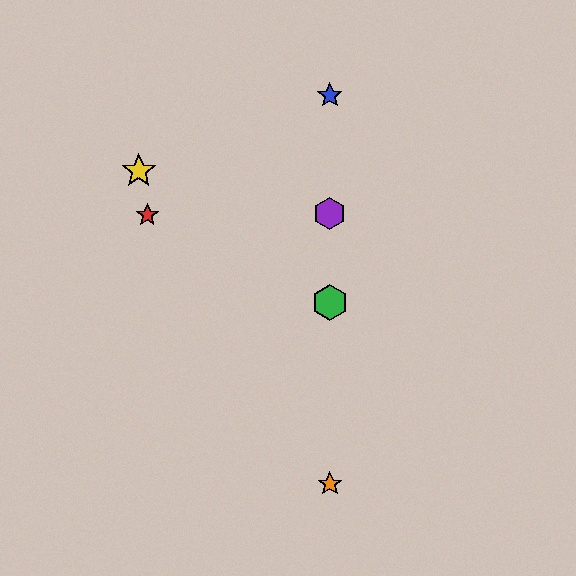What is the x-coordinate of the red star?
The red star is at x≈147.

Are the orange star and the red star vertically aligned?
No, the orange star is at x≈330 and the red star is at x≈147.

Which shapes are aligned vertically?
The blue star, the green hexagon, the purple hexagon, the orange star are aligned vertically.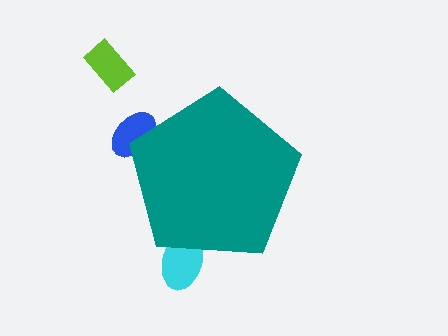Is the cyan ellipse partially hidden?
Yes, the cyan ellipse is partially hidden behind the teal pentagon.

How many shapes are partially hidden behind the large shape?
2 shapes are partially hidden.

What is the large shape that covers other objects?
A teal pentagon.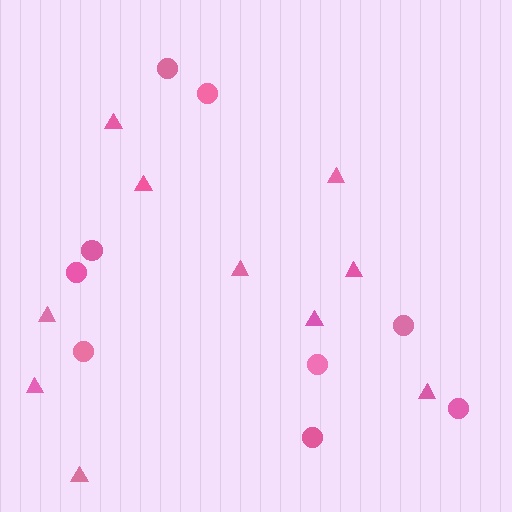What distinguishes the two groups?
There are 2 groups: one group of circles (9) and one group of triangles (10).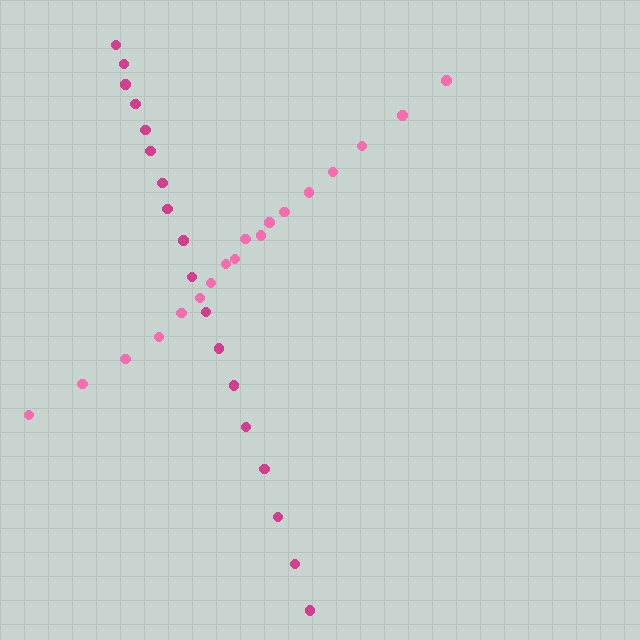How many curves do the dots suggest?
There are 2 distinct paths.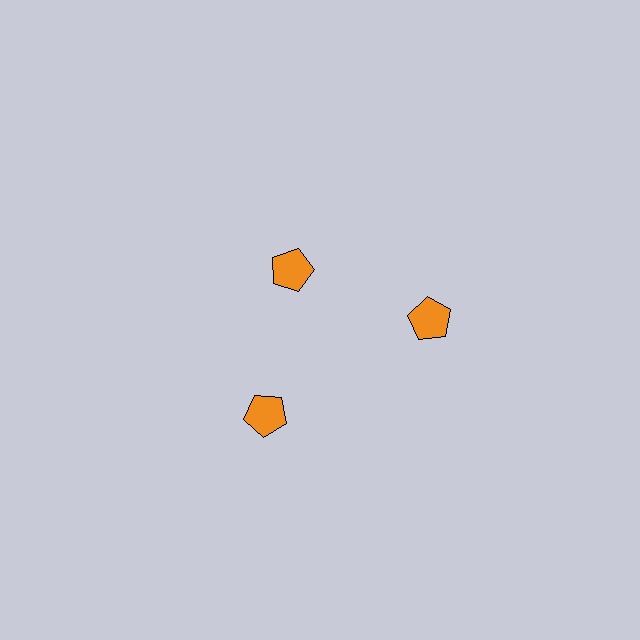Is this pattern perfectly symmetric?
No. The 3 orange pentagons are arranged in a ring, but one element near the 11 o'clock position is pulled inward toward the center, breaking the 3-fold rotational symmetry.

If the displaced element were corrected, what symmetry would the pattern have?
It would have 3-fold rotational symmetry — the pattern would map onto itself every 120 degrees.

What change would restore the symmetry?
The symmetry would be restored by moving it outward, back onto the ring so that all 3 pentagons sit at equal angles and equal distance from the center.